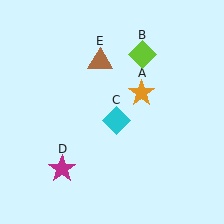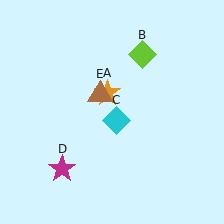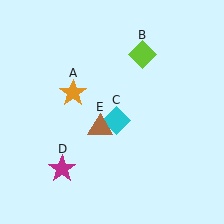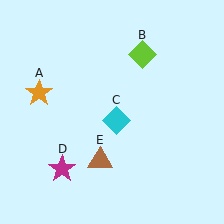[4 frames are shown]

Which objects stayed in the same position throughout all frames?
Lime diamond (object B) and cyan diamond (object C) and magenta star (object D) remained stationary.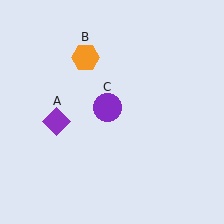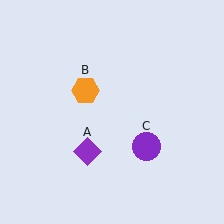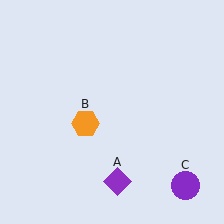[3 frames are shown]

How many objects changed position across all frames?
3 objects changed position: purple diamond (object A), orange hexagon (object B), purple circle (object C).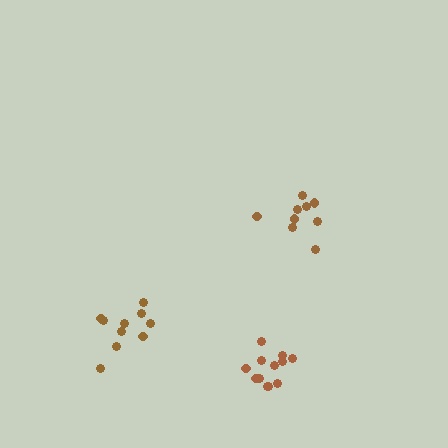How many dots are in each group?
Group 1: 9 dots, Group 2: 10 dots, Group 3: 12 dots (31 total).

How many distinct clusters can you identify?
There are 3 distinct clusters.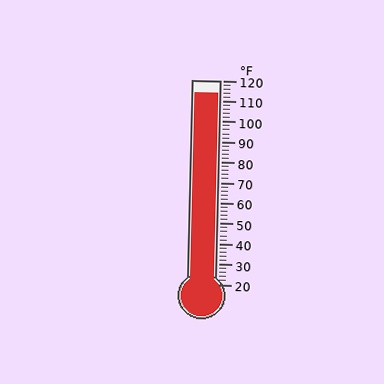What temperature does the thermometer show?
The thermometer shows approximately 114°F.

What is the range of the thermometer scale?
The thermometer scale ranges from 20°F to 120°F.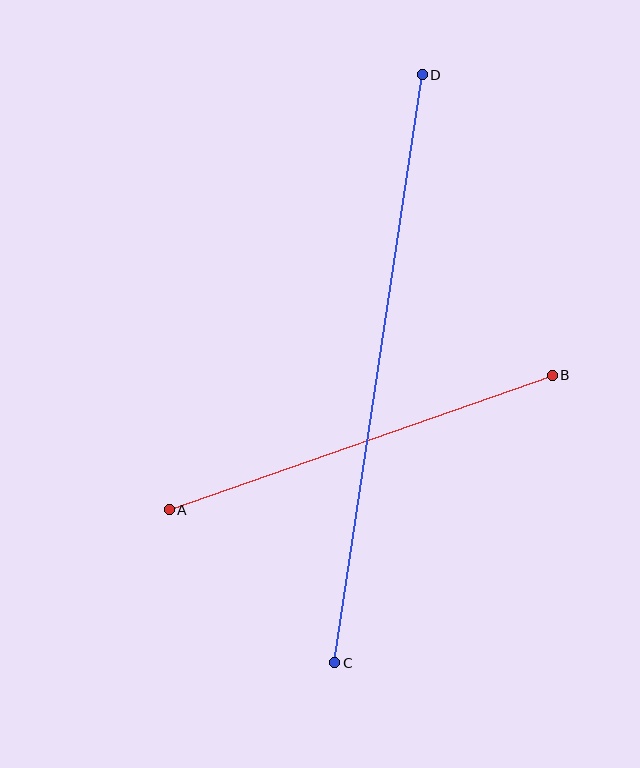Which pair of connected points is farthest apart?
Points C and D are farthest apart.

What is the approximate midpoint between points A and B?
The midpoint is at approximately (361, 442) pixels.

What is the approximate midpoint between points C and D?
The midpoint is at approximately (379, 369) pixels.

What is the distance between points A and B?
The distance is approximately 406 pixels.